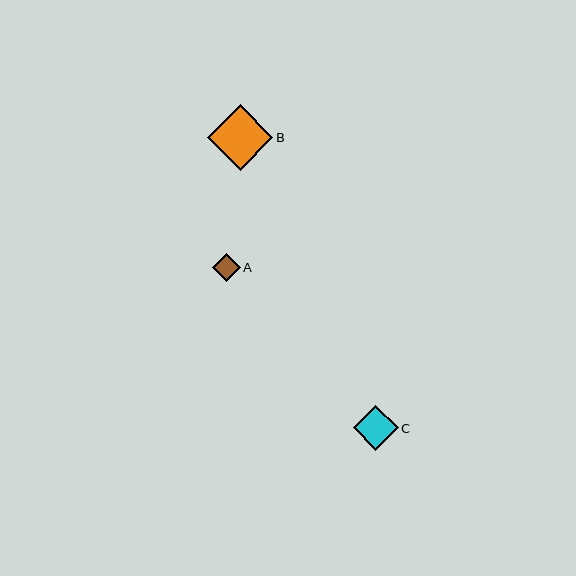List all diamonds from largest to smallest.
From largest to smallest: B, C, A.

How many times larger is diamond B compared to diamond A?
Diamond B is approximately 2.3 times the size of diamond A.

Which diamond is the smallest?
Diamond A is the smallest with a size of approximately 28 pixels.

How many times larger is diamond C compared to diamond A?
Diamond C is approximately 1.6 times the size of diamond A.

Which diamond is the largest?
Diamond B is the largest with a size of approximately 66 pixels.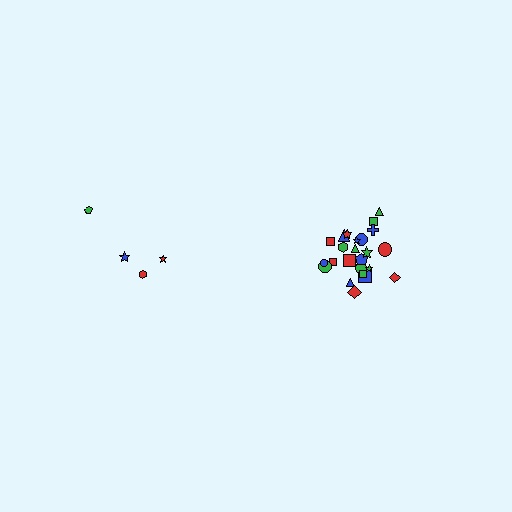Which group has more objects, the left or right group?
The right group.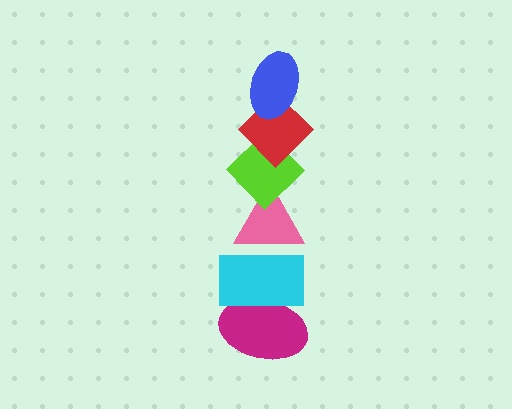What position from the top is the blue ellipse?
The blue ellipse is 1st from the top.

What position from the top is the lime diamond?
The lime diamond is 3rd from the top.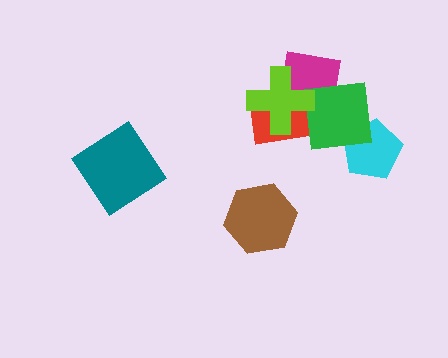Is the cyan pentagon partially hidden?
Yes, it is partially covered by another shape.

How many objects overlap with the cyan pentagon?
1 object overlaps with the cyan pentagon.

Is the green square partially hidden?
Yes, it is partially covered by another shape.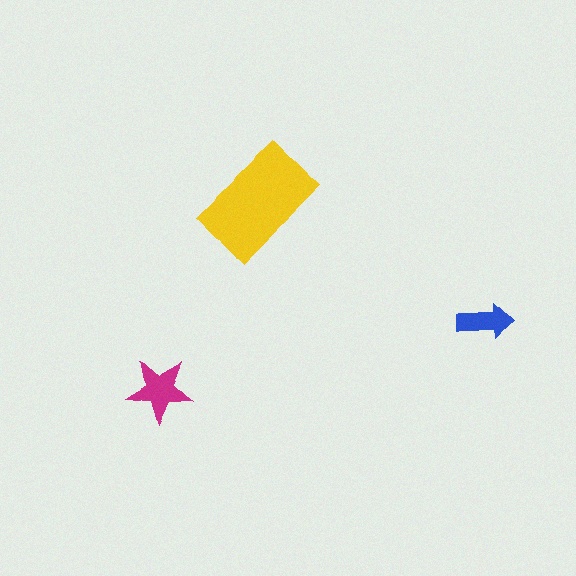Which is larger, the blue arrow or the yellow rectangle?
The yellow rectangle.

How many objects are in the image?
There are 3 objects in the image.